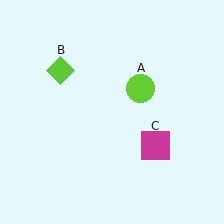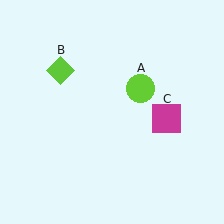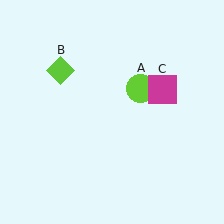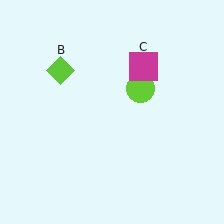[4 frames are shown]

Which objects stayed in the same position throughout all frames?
Lime circle (object A) and lime diamond (object B) remained stationary.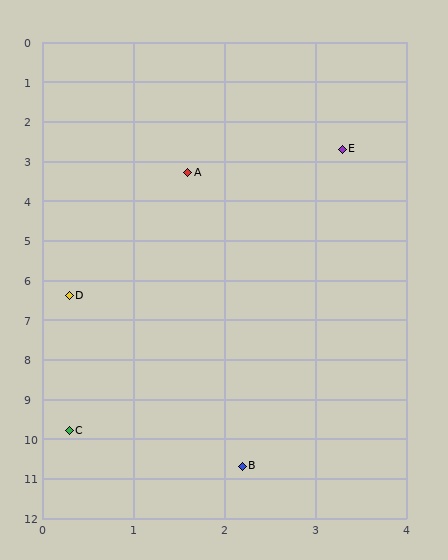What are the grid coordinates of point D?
Point D is at approximately (0.3, 6.4).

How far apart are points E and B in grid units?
Points E and B are about 8.1 grid units apart.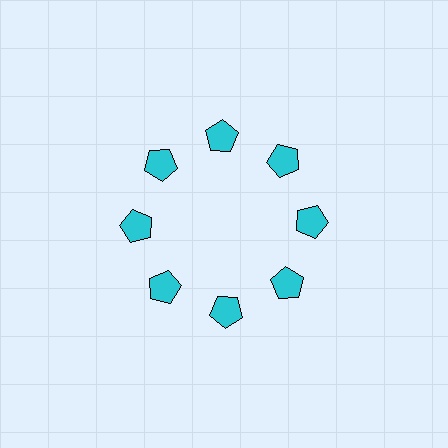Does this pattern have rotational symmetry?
Yes, this pattern has 8-fold rotational symmetry. It looks the same after rotating 45 degrees around the center.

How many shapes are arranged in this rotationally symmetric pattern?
There are 8 shapes, arranged in 8 groups of 1.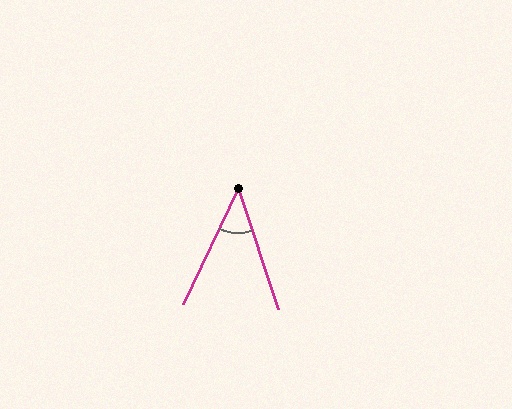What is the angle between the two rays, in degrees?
Approximately 43 degrees.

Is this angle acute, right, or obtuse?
It is acute.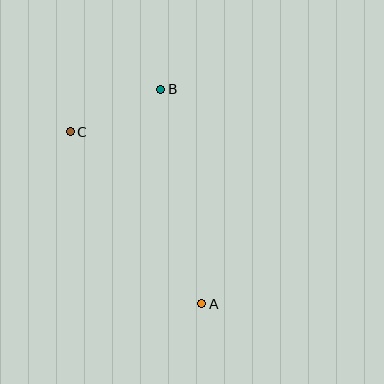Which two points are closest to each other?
Points B and C are closest to each other.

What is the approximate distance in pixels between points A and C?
The distance between A and C is approximately 216 pixels.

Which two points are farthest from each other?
Points A and B are farthest from each other.